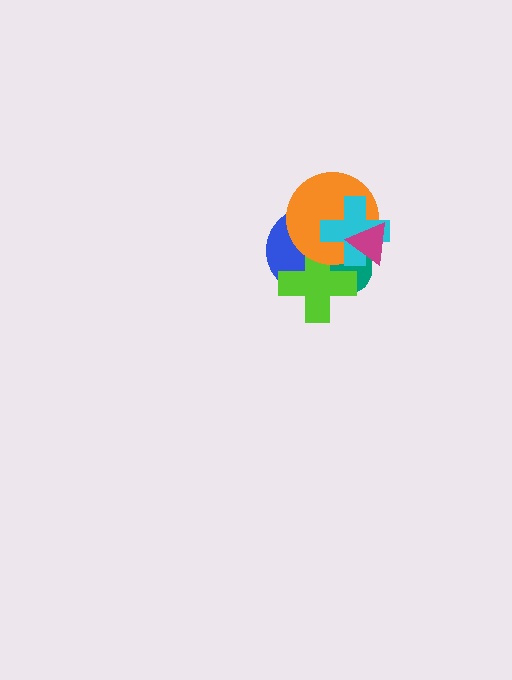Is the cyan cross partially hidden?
Yes, it is partially covered by another shape.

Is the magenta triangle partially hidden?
No, no other shape covers it.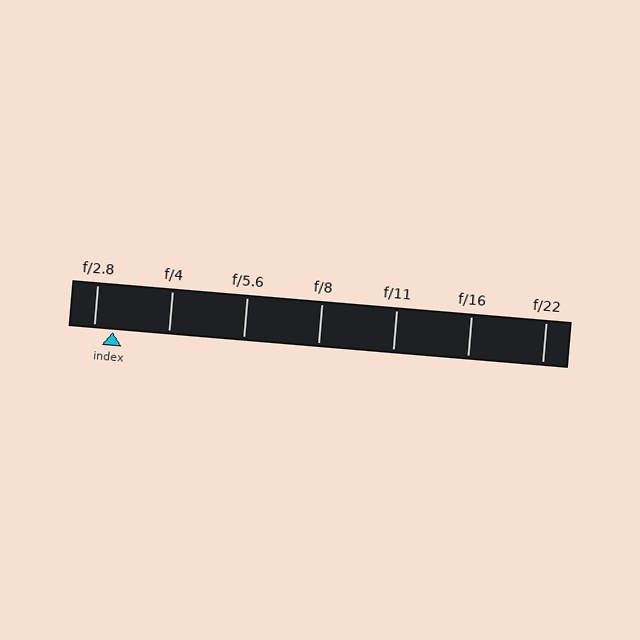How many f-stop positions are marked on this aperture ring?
There are 7 f-stop positions marked.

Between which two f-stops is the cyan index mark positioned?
The index mark is between f/2.8 and f/4.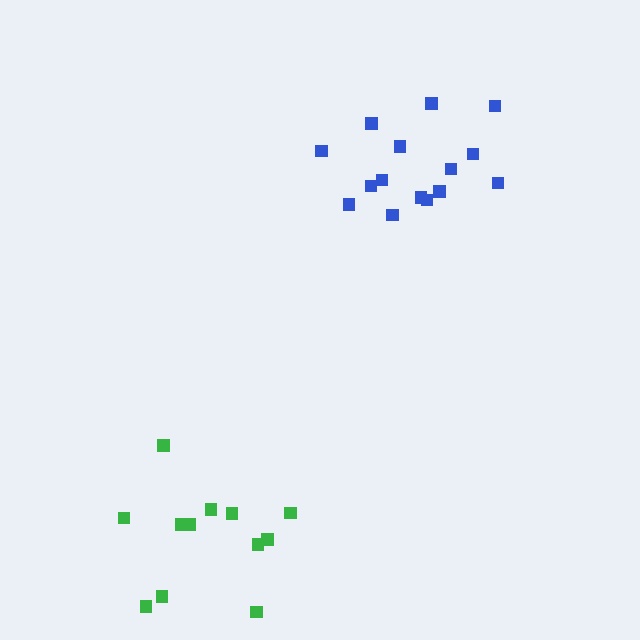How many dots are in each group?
Group 1: 15 dots, Group 2: 12 dots (27 total).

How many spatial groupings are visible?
There are 2 spatial groupings.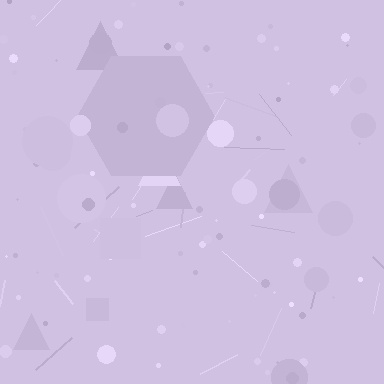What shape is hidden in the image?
A hexagon is hidden in the image.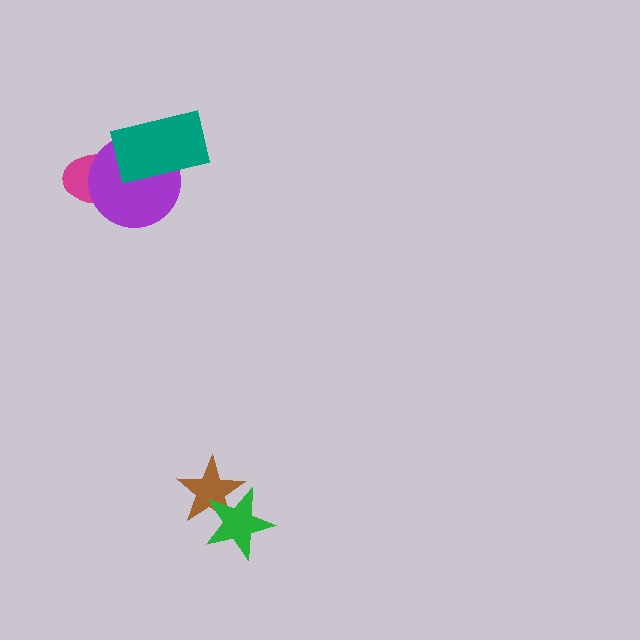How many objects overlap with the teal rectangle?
2 objects overlap with the teal rectangle.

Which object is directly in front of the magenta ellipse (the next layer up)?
The purple circle is directly in front of the magenta ellipse.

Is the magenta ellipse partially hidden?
Yes, it is partially covered by another shape.